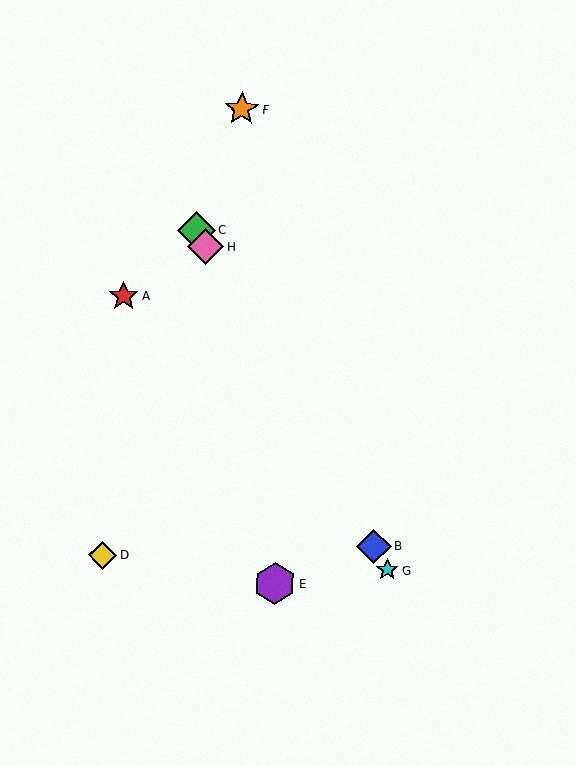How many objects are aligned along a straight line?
4 objects (B, C, G, H) are aligned along a straight line.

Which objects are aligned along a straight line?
Objects B, C, G, H are aligned along a straight line.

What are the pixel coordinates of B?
Object B is at (374, 547).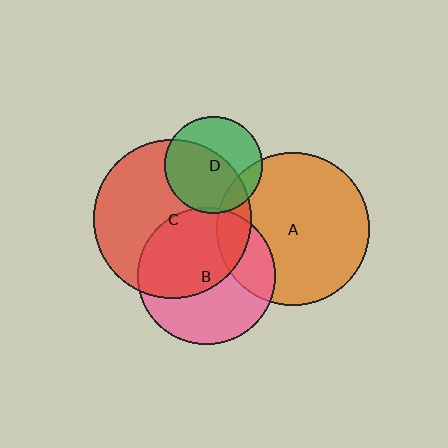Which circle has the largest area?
Circle C (red).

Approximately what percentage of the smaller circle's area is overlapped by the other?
Approximately 15%.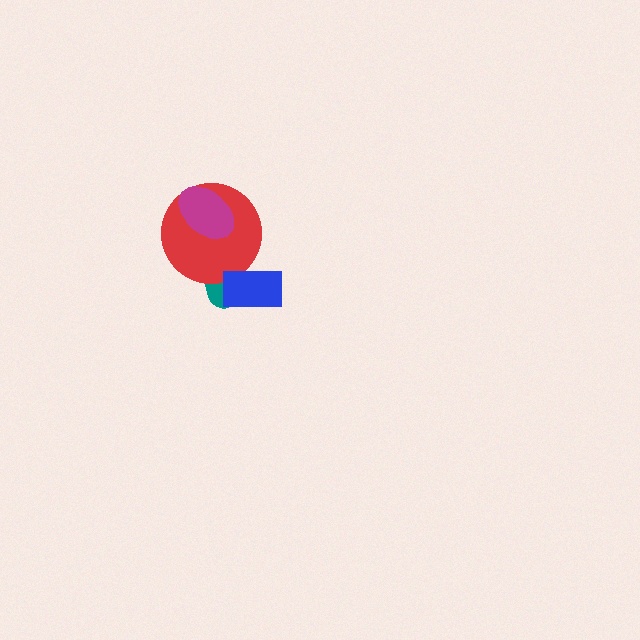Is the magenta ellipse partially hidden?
No, no other shape covers it.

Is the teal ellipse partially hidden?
Yes, it is partially covered by another shape.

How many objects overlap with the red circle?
3 objects overlap with the red circle.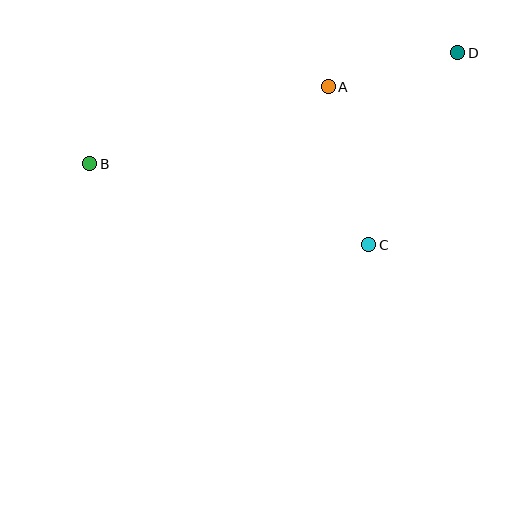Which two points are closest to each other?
Points A and D are closest to each other.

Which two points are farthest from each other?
Points B and D are farthest from each other.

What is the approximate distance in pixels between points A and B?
The distance between A and B is approximately 251 pixels.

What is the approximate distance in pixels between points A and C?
The distance between A and C is approximately 163 pixels.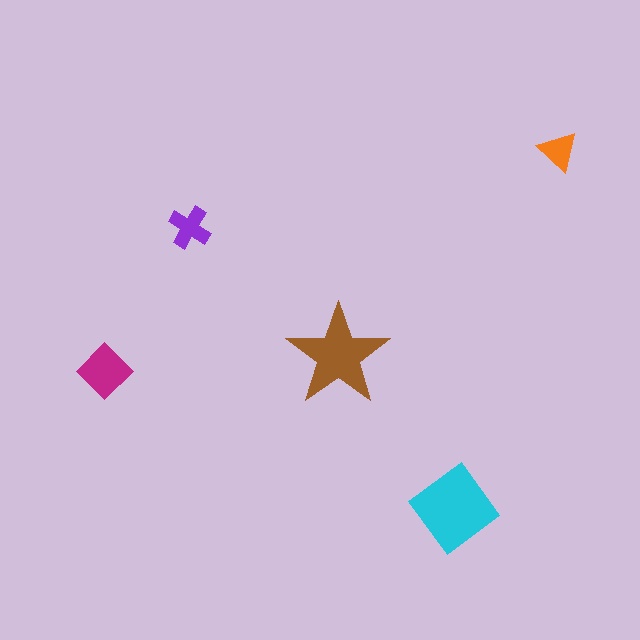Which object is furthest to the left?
The magenta diamond is leftmost.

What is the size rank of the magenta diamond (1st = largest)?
3rd.